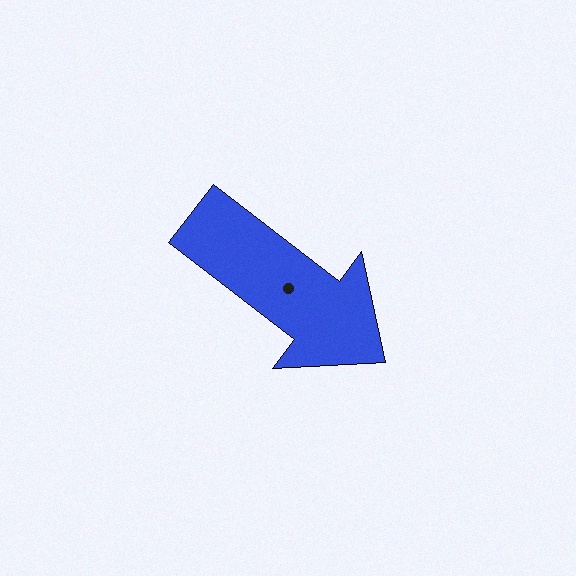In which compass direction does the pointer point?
Southeast.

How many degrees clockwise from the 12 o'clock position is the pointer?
Approximately 127 degrees.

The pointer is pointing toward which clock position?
Roughly 4 o'clock.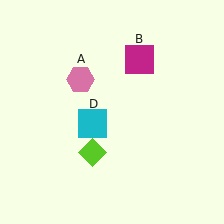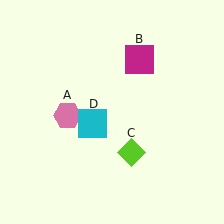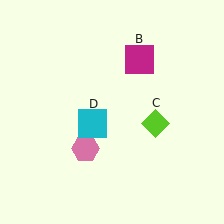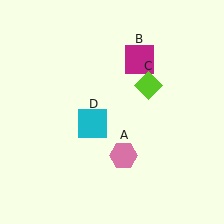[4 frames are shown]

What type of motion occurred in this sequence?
The pink hexagon (object A), lime diamond (object C) rotated counterclockwise around the center of the scene.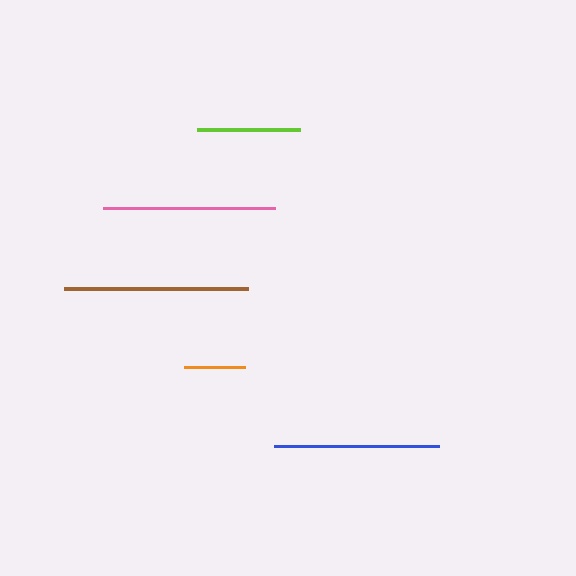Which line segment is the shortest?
The orange line is the shortest at approximately 61 pixels.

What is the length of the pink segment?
The pink segment is approximately 171 pixels long.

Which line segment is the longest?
The brown line is the longest at approximately 184 pixels.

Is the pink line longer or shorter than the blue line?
The pink line is longer than the blue line.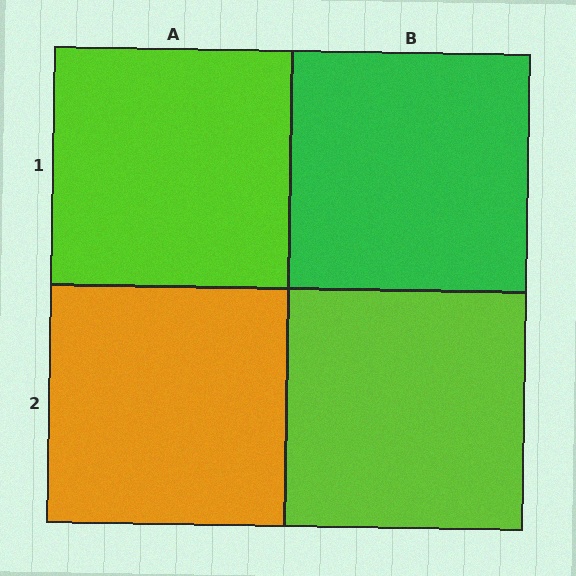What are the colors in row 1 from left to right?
Lime, green.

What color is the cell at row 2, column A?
Orange.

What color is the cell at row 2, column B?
Lime.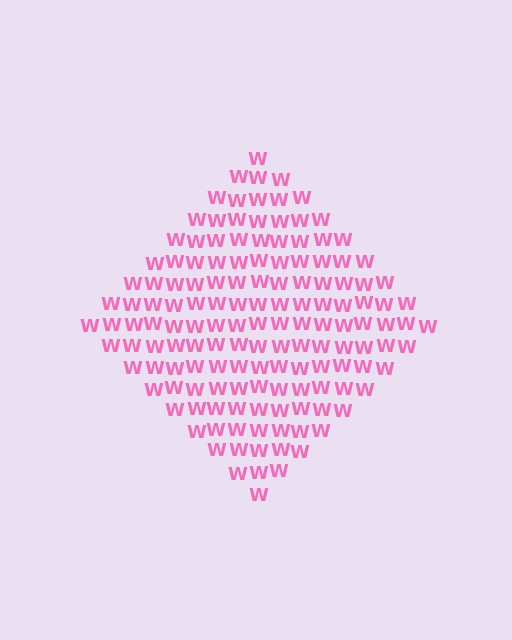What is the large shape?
The large shape is a diamond.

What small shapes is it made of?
It is made of small letter W's.